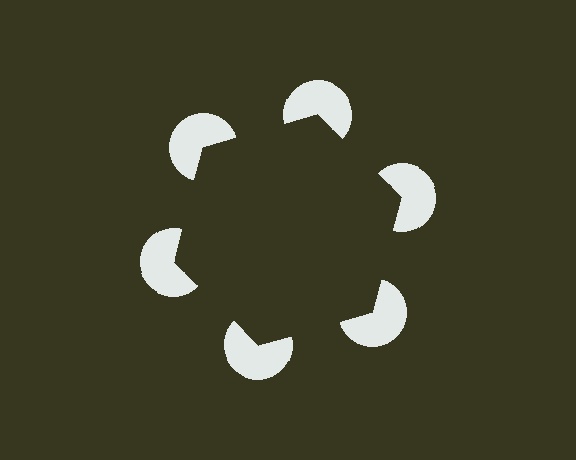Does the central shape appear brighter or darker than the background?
It typically appears slightly darker than the background, even though no actual brightness change is drawn.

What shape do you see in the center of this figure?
An illusory hexagon — its edges are inferred from the aligned wedge cuts in the pac-man discs, not physically drawn.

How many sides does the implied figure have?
6 sides.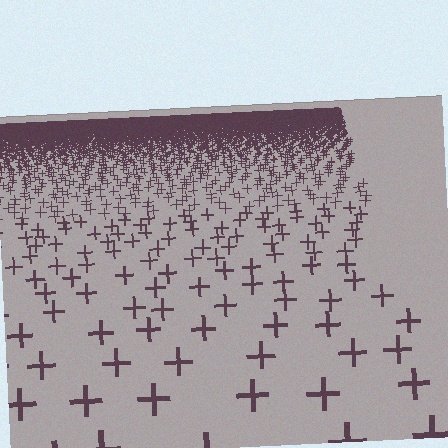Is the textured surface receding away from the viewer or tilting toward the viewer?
The surface is receding away from the viewer. Texture elements get smaller and denser toward the top.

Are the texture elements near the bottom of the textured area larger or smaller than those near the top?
Larger. Near the bottom, elements are closer to the viewer and appear at a bigger on-screen size.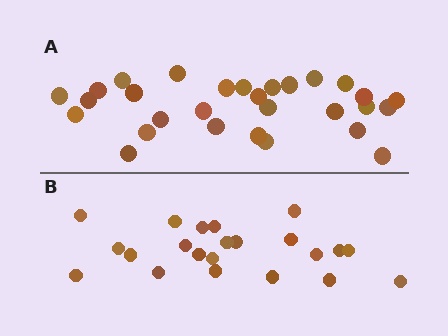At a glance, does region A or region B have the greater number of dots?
Region A (the top region) has more dots.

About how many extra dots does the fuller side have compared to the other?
Region A has roughly 8 or so more dots than region B.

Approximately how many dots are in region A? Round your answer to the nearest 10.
About 30 dots. (The exact count is 29, which rounds to 30.)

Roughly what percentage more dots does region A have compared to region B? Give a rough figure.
About 30% more.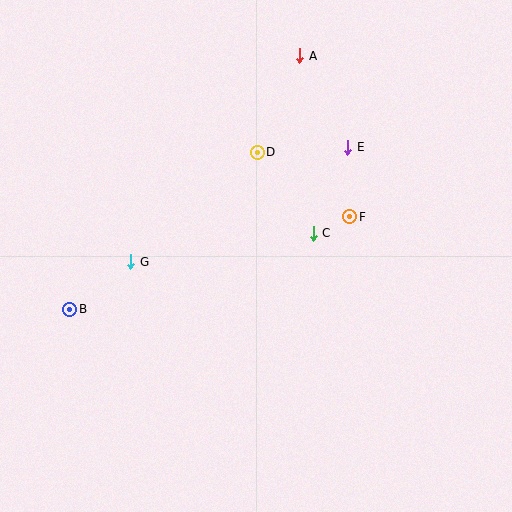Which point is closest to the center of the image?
Point C at (313, 234) is closest to the center.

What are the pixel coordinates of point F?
Point F is at (350, 217).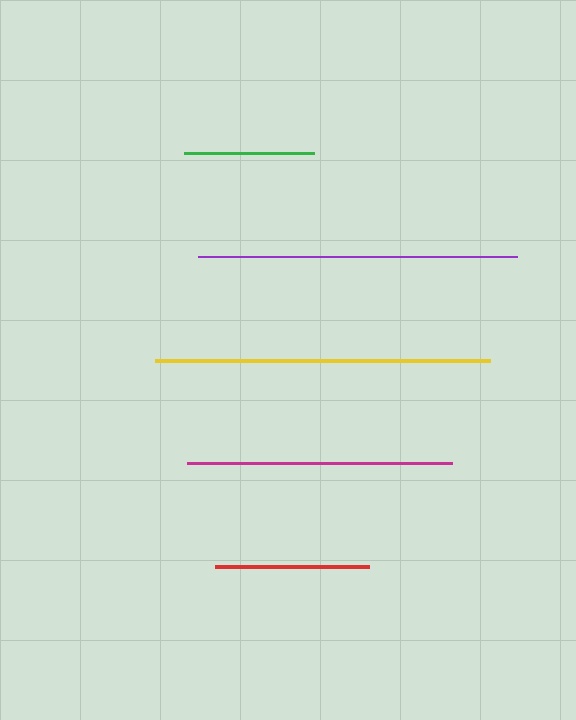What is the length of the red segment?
The red segment is approximately 153 pixels long.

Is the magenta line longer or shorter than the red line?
The magenta line is longer than the red line.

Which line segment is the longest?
The yellow line is the longest at approximately 335 pixels.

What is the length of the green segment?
The green segment is approximately 130 pixels long.